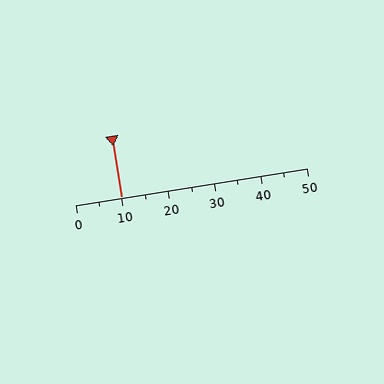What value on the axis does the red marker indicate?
The marker indicates approximately 10.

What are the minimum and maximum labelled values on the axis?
The axis runs from 0 to 50.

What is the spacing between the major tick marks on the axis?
The major ticks are spaced 10 apart.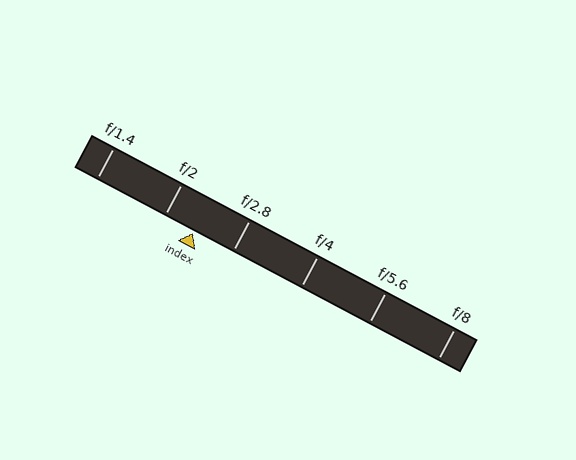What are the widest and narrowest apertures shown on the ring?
The widest aperture shown is f/1.4 and the narrowest is f/8.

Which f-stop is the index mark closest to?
The index mark is closest to f/2.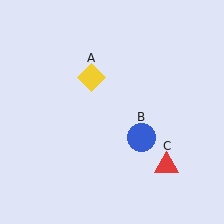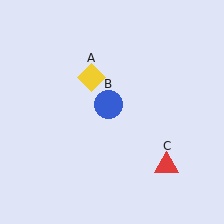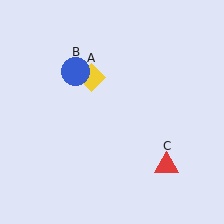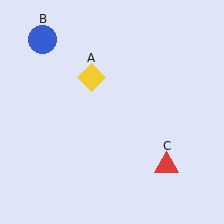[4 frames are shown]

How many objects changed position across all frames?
1 object changed position: blue circle (object B).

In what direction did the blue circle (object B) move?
The blue circle (object B) moved up and to the left.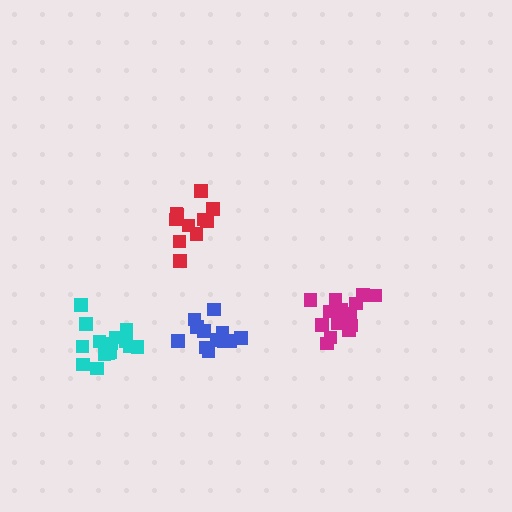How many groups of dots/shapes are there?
There are 4 groups.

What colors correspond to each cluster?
The clusters are colored: magenta, blue, red, cyan.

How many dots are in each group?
Group 1: 15 dots, Group 2: 12 dots, Group 3: 11 dots, Group 4: 16 dots (54 total).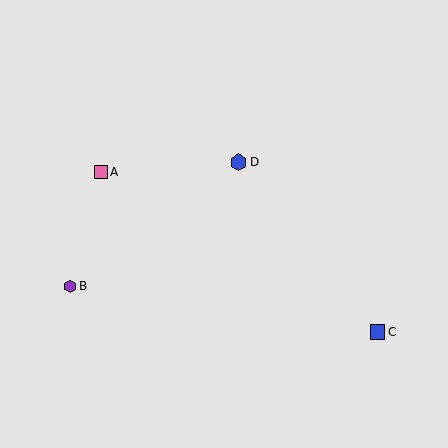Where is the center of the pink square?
The center of the pink square is at (101, 172).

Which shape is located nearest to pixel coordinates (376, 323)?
The blue square (labeled C) at (377, 332) is nearest to that location.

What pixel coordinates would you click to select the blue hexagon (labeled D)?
Click at (238, 162) to select the blue hexagon D.